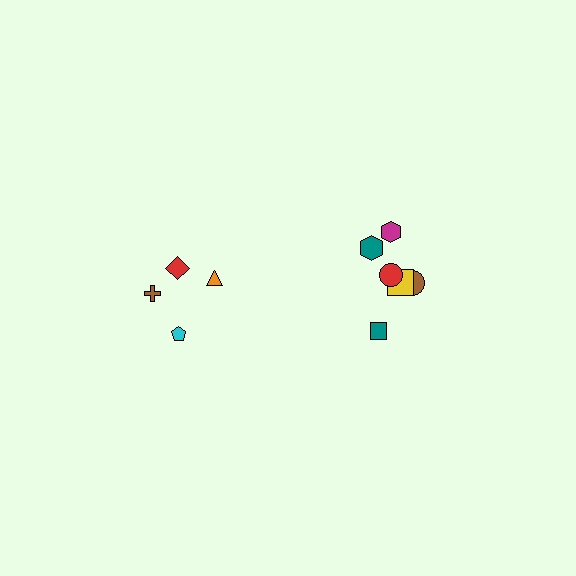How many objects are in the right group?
There are 6 objects.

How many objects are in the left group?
There are 4 objects.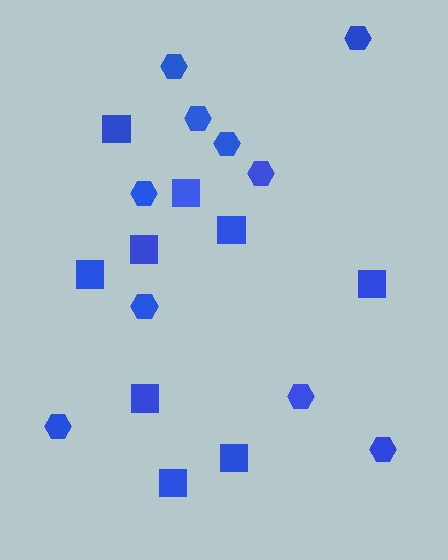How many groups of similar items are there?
There are 2 groups: one group of squares (9) and one group of hexagons (10).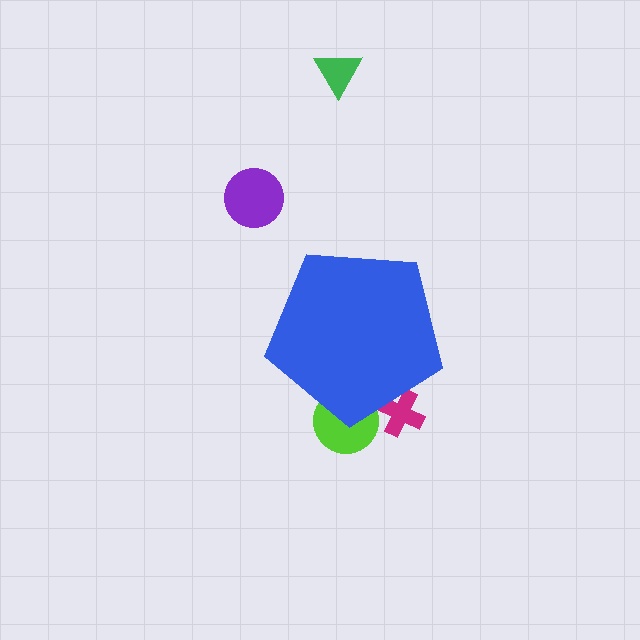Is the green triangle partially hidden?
No, the green triangle is fully visible.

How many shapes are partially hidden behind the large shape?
2 shapes are partially hidden.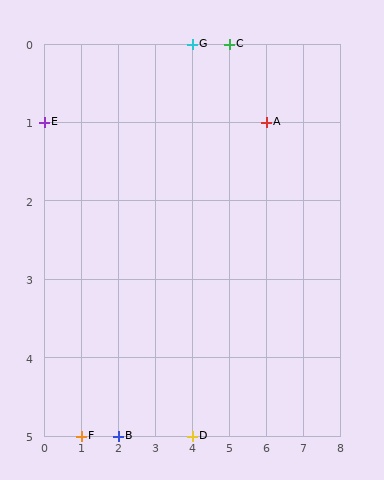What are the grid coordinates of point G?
Point G is at grid coordinates (4, 0).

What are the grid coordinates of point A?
Point A is at grid coordinates (6, 1).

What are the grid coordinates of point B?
Point B is at grid coordinates (2, 5).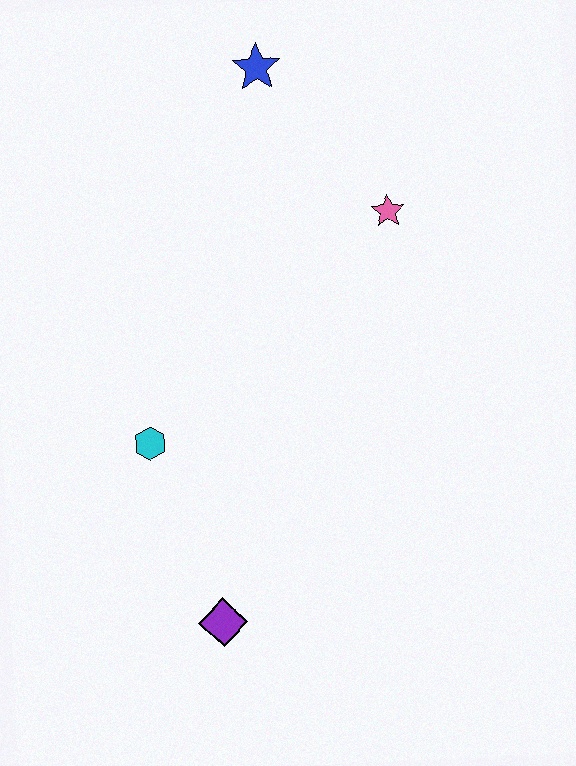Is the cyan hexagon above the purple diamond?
Yes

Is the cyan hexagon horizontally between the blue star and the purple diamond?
No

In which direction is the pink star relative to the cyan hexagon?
The pink star is to the right of the cyan hexagon.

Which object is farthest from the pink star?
The purple diamond is farthest from the pink star.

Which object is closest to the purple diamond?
The cyan hexagon is closest to the purple diamond.